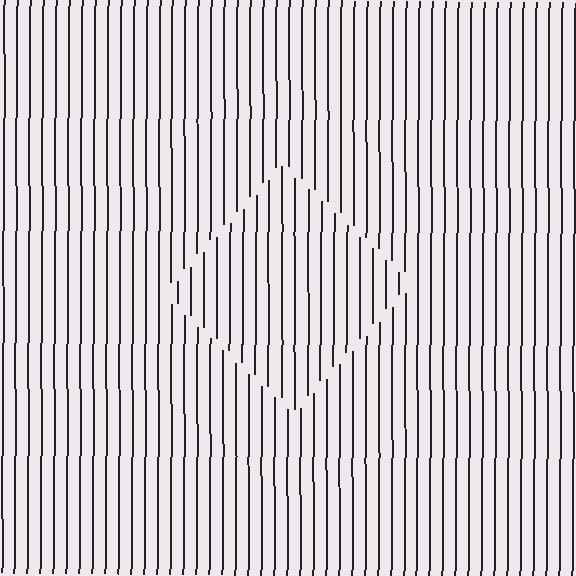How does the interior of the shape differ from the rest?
The interior of the shape contains the same grating, shifted by half a period — the contour is defined by the phase discontinuity where line-ends from the inner and outer gratings abut.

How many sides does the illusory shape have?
4 sides — the line-ends trace a square.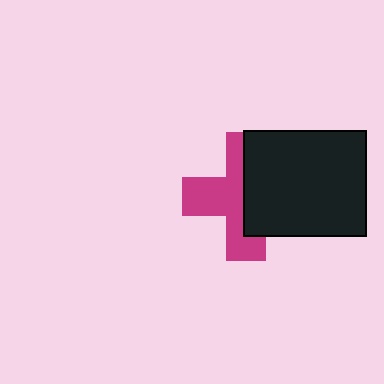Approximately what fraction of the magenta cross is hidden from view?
Roughly 47% of the magenta cross is hidden behind the black rectangle.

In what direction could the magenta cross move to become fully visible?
The magenta cross could move left. That would shift it out from behind the black rectangle entirely.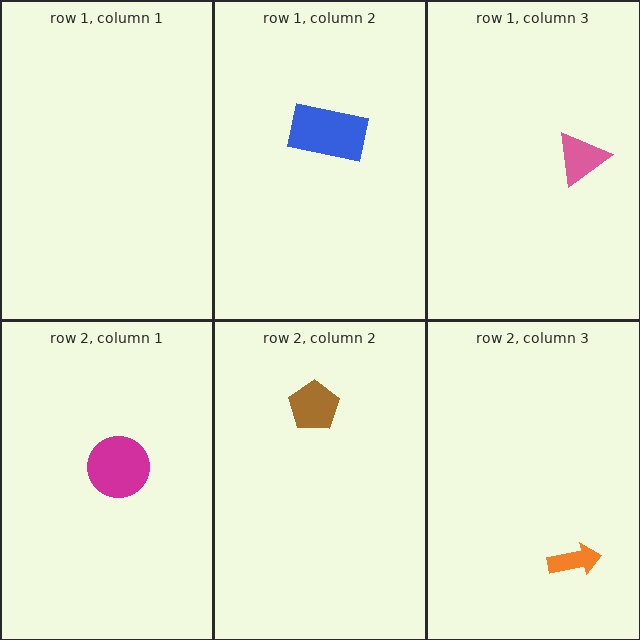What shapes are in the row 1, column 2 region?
The blue rectangle.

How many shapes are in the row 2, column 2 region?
1.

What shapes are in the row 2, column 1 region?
The magenta circle.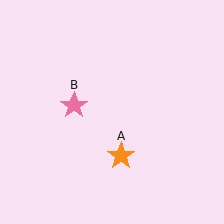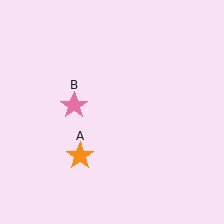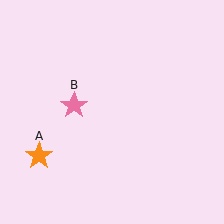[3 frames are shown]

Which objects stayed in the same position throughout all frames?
Pink star (object B) remained stationary.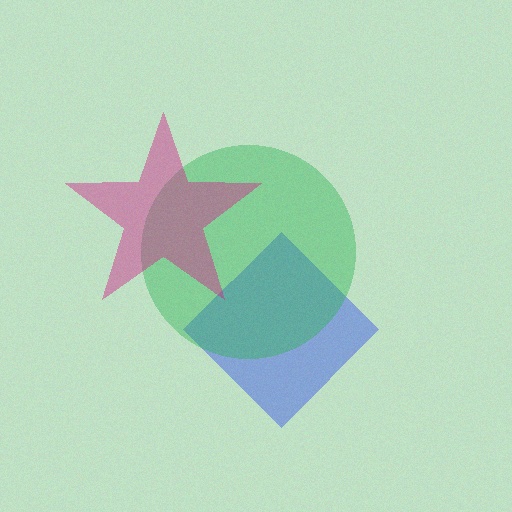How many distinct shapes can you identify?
There are 3 distinct shapes: a blue diamond, a green circle, a magenta star.